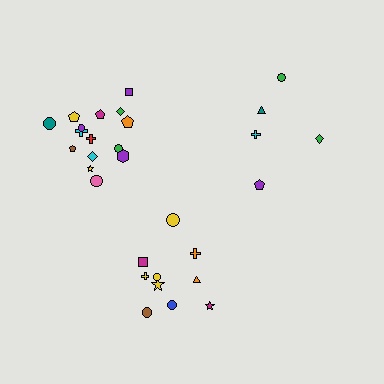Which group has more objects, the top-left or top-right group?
The top-left group.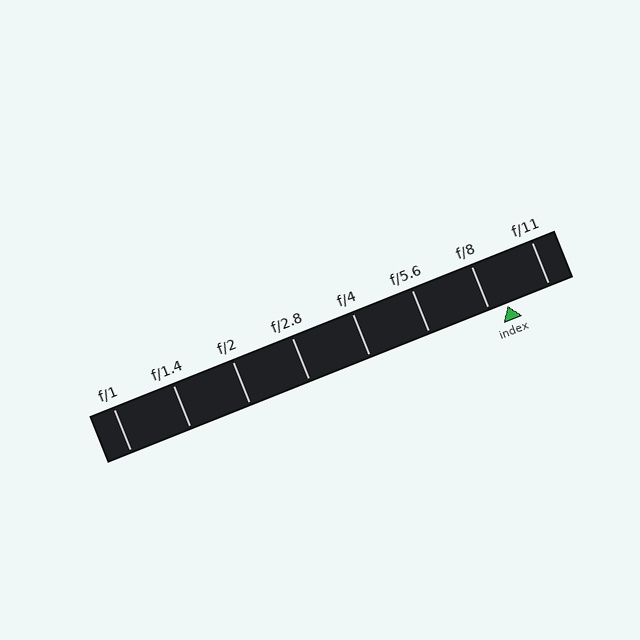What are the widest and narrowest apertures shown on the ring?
The widest aperture shown is f/1 and the narrowest is f/11.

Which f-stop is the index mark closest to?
The index mark is closest to f/8.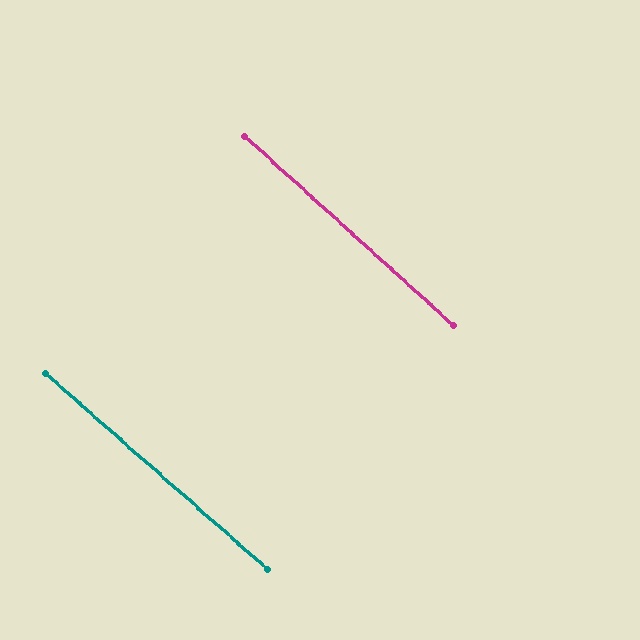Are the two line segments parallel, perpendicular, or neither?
Parallel — their directions differ by only 1.0°.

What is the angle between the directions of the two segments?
Approximately 1 degree.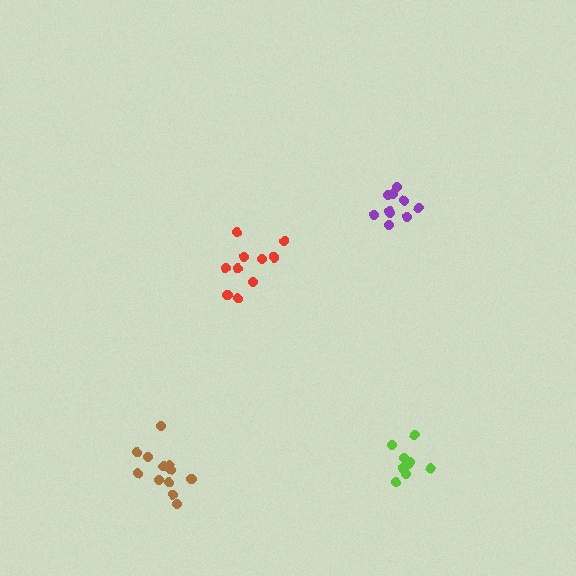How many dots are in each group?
Group 1: 10 dots, Group 2: 10 dots, Group 3: 12 dots, Group 4: 9 dots (41 total).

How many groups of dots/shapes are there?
There are 4 groups.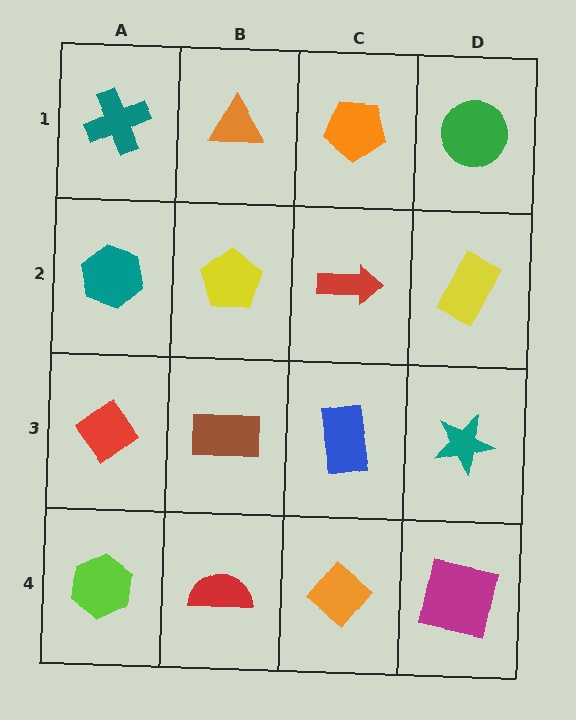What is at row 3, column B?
A brown rectangle.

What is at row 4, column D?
A magenta square.